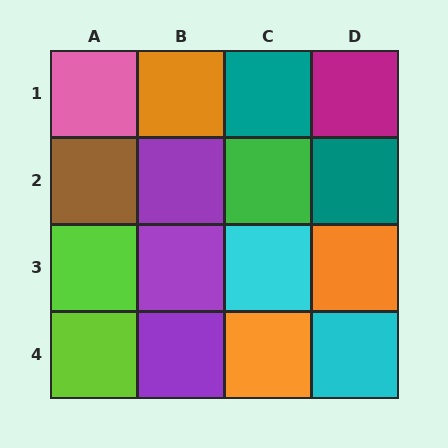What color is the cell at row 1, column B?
Orange.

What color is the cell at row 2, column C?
Green.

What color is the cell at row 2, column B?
Purple.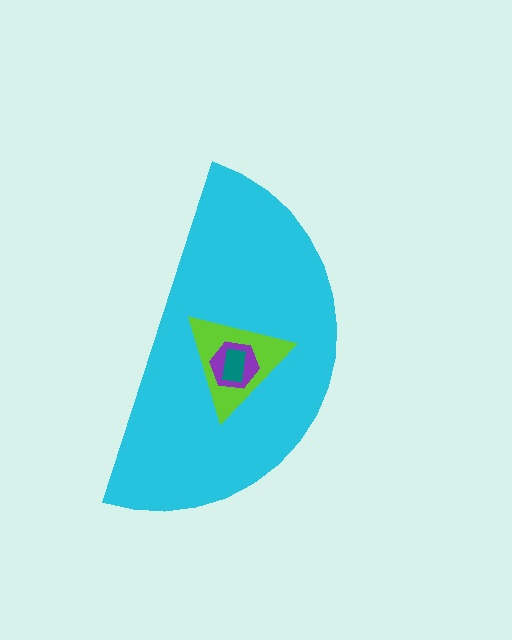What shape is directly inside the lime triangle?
The purple hexagon.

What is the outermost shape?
The cyan semicircle.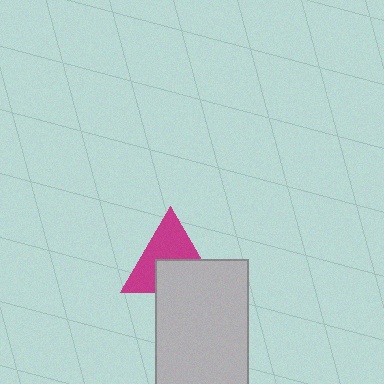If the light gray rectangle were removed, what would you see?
You would see the complete magenta triangle.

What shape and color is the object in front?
The object in front is a light gray rectangle.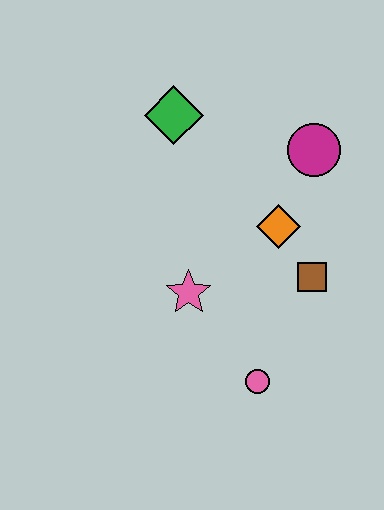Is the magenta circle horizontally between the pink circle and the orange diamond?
No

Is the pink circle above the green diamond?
No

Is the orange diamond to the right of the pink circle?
Yes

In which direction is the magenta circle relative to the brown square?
The magenta circle is above the brown square.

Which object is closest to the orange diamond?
The brown square is closest to the orange diamond.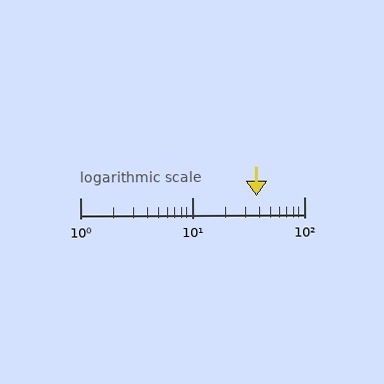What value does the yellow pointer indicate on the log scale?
The pointer indicates approximately 38.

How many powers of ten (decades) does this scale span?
The scale spans 2 decades, from 1 to 100.